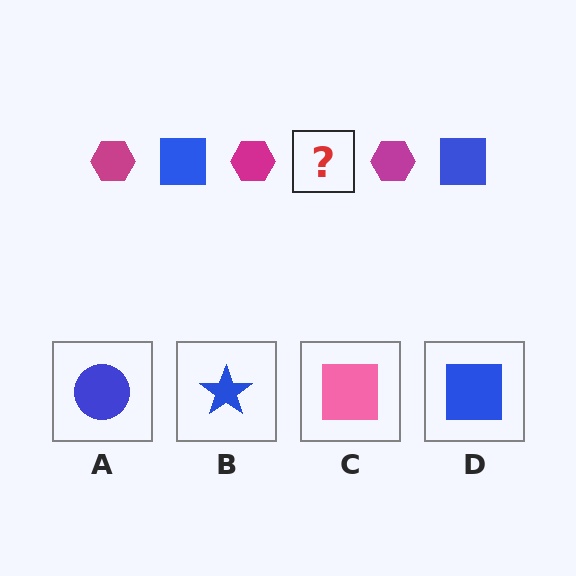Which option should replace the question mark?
Option D.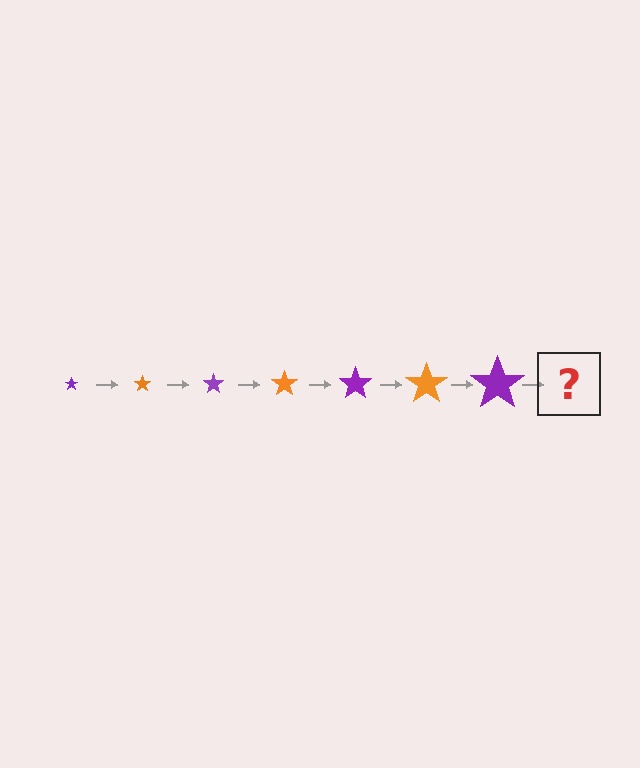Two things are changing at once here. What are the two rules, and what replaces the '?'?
The two rules are that the star grows larger each step and the color cycles through purple and orange. The '?' should be an orange star, larger than the previous one.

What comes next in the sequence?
The next element should be an orange star, larger than the previous one.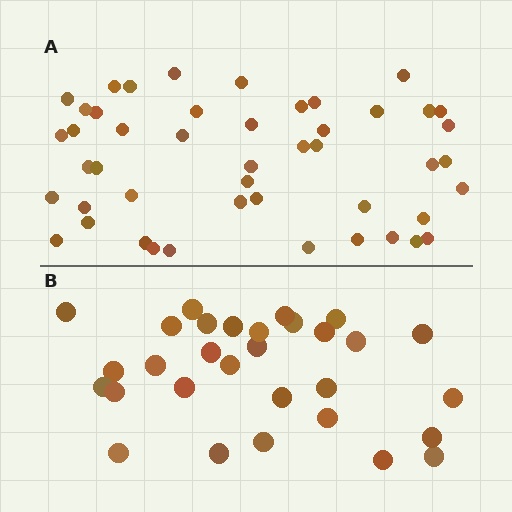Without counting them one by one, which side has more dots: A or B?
Region A (the top region) has more dots.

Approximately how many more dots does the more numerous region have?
Region A has approximately 15 more dots than region B.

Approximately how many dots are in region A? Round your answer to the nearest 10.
About 50 dots. (The exact count is 47, which rounds to 50.)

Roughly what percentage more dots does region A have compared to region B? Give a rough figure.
About 55% more.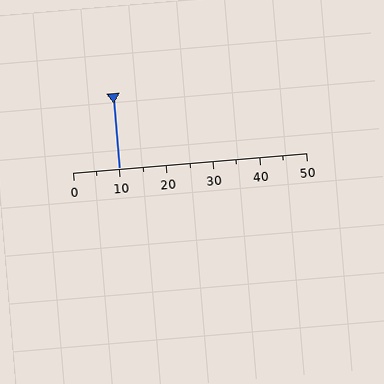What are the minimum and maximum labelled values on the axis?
The axis runs from 0 to 50.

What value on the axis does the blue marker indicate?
The marker indicates approximately 10.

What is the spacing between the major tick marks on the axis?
The major ticks are spaced 10 apart.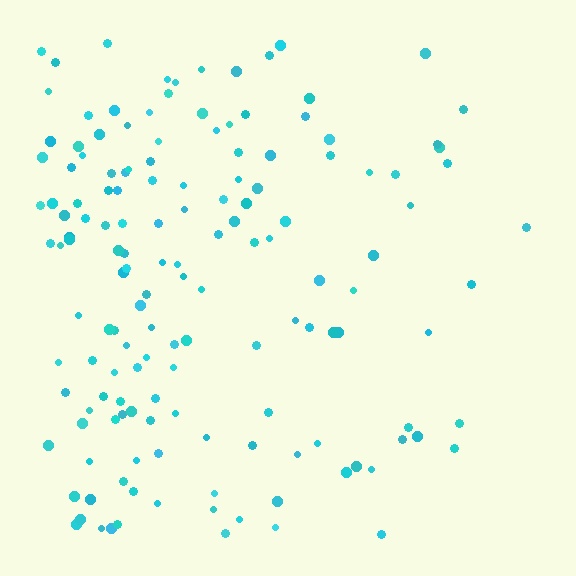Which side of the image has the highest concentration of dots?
The left.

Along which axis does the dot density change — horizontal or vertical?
Horizontal.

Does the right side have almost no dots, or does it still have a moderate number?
Still a moderate number, just noticeably fewer than the left.